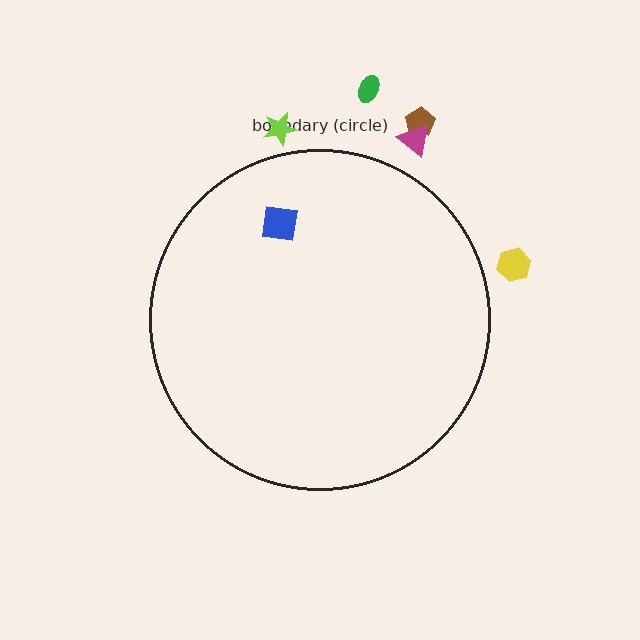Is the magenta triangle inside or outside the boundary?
Outside.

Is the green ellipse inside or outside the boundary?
Outside.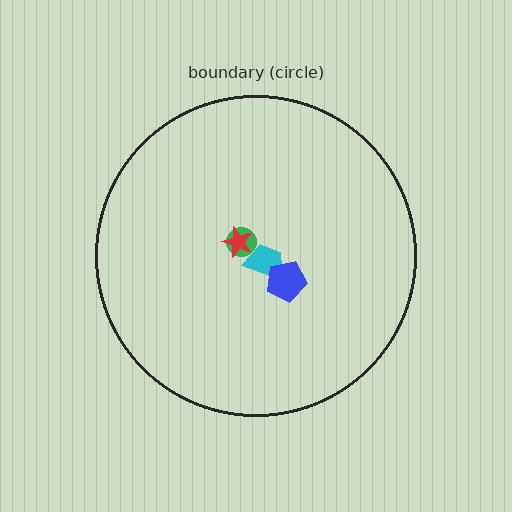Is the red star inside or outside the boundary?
Inside.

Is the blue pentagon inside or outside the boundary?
Inside.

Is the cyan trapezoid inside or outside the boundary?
Inside.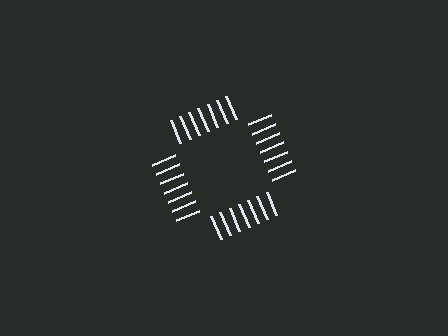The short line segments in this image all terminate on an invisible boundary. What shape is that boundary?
An illusory square — the line segments terminate on its edges but no continuous stroke is drawn.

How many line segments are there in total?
28 — 7 along each of the 4 edges.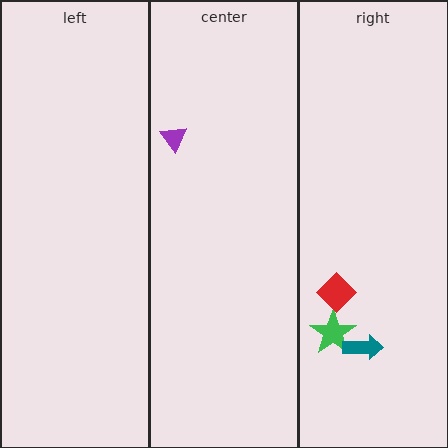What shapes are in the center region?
The purple triangle.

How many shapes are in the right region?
3.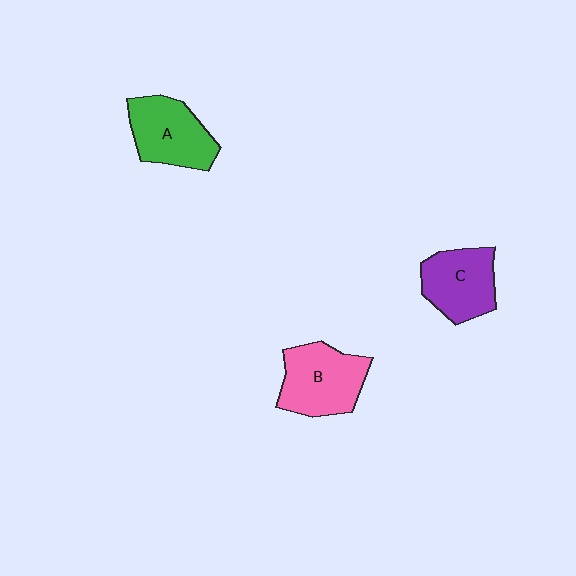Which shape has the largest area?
Shape B (pink).